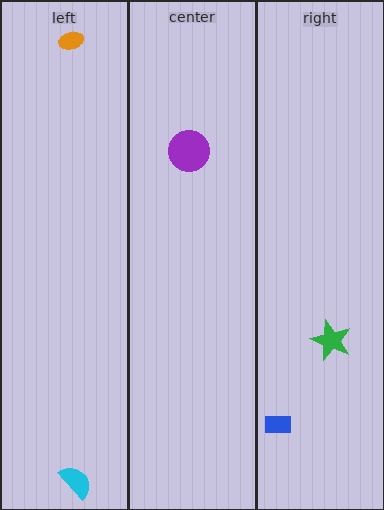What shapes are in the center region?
The purple circle.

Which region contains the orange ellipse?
The left region.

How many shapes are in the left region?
2.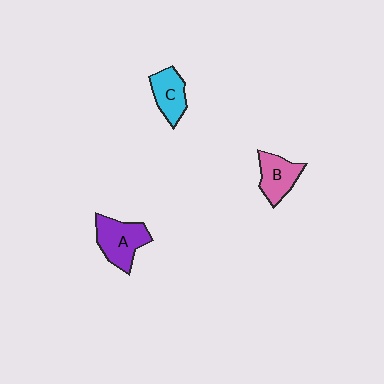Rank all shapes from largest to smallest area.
From largest to smallest: A (purple), B (pink), C (cyan).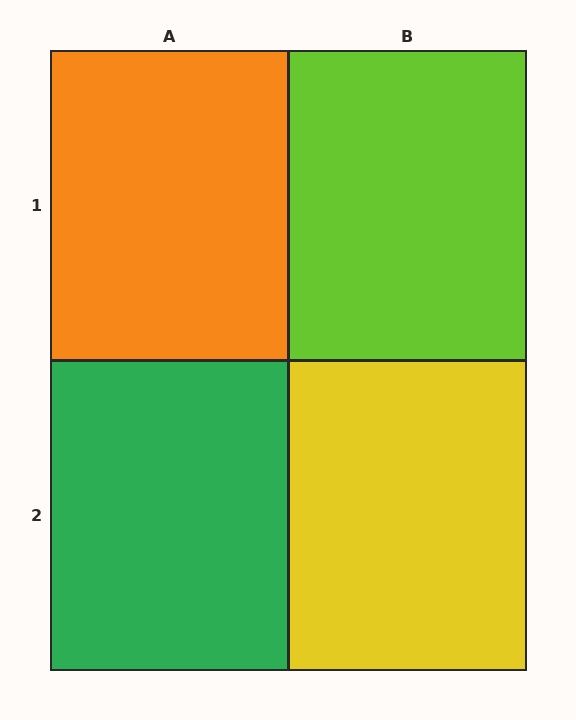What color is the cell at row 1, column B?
Lime.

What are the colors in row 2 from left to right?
Green, yellow.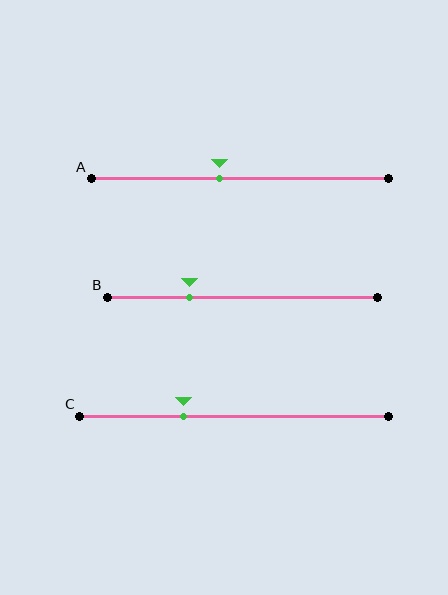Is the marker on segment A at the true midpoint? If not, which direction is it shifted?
No, the marker on segment A is shifted to the left by about 7% of the segment length.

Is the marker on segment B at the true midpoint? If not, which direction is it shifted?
No, the marker on segment B is shifted to the left by about 20% of the segment length.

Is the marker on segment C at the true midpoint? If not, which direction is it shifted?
No, the marker on segment C is shifted to the left by about 16% of the segment length.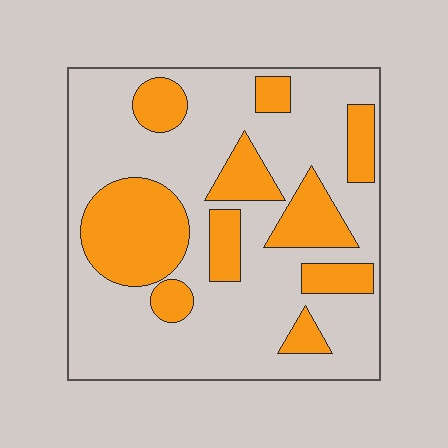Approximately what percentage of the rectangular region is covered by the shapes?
Approximately 30%.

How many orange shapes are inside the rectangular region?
10.